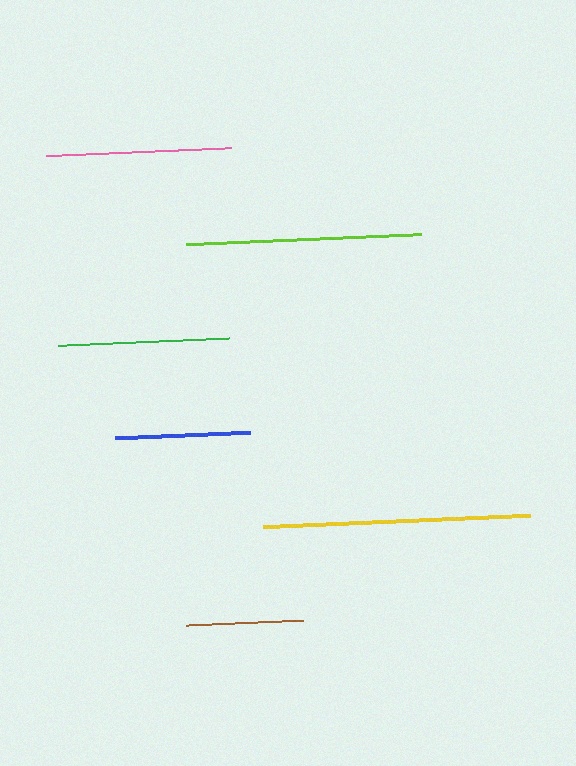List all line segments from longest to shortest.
From longest to shortest: yellow, lime, pink, green, blue, brown.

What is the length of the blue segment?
The blue segment is approximately 135 pixels long.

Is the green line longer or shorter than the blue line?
The green line is longer than the blue line.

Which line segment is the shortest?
The brown line is the shortest at approximately 117 pixels.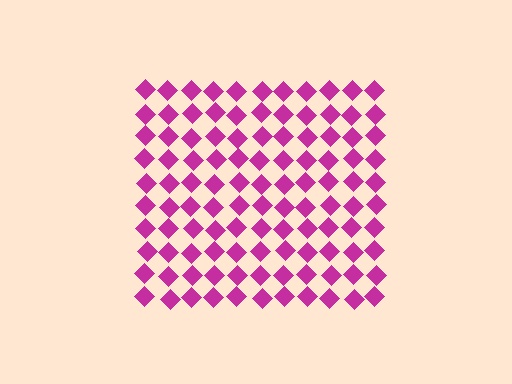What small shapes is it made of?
It is made of small diamonds.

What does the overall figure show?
The overall figure shows a square.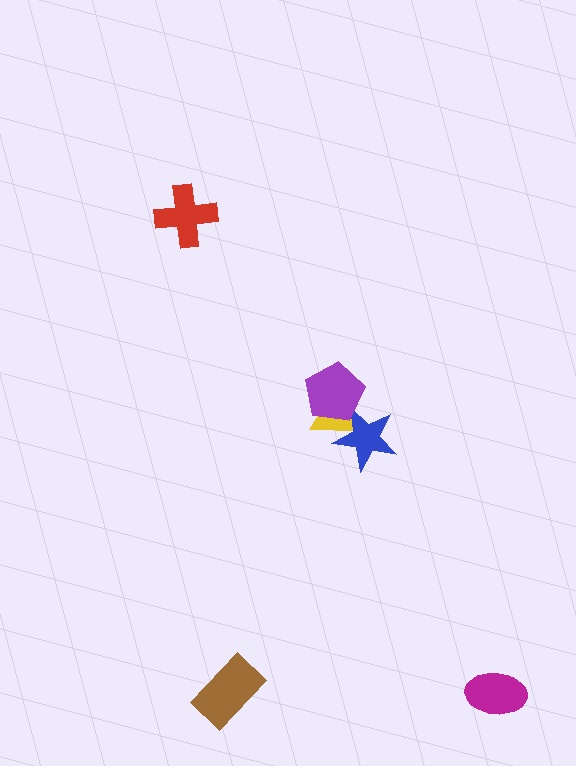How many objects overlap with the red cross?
0 objects overlap with the red cross.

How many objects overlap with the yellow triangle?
2 objects overlap with the yellow triangle.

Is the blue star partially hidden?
Yes, it is partially covered by another shape.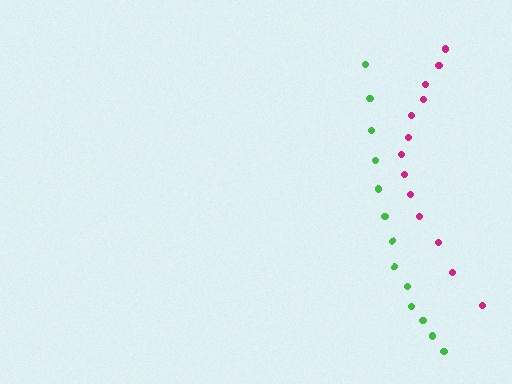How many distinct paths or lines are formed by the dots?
There are 2 distinct paths.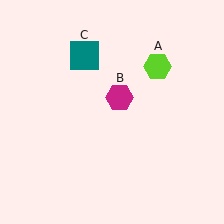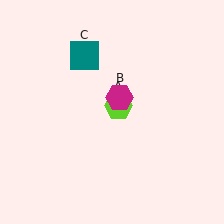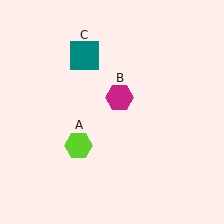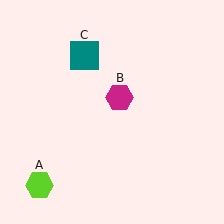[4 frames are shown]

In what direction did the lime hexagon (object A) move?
The lime hexagon (object A) moved down and to the left.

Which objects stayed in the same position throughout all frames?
Magenta hexagon (object B) and teal square (object C) remained stationary.